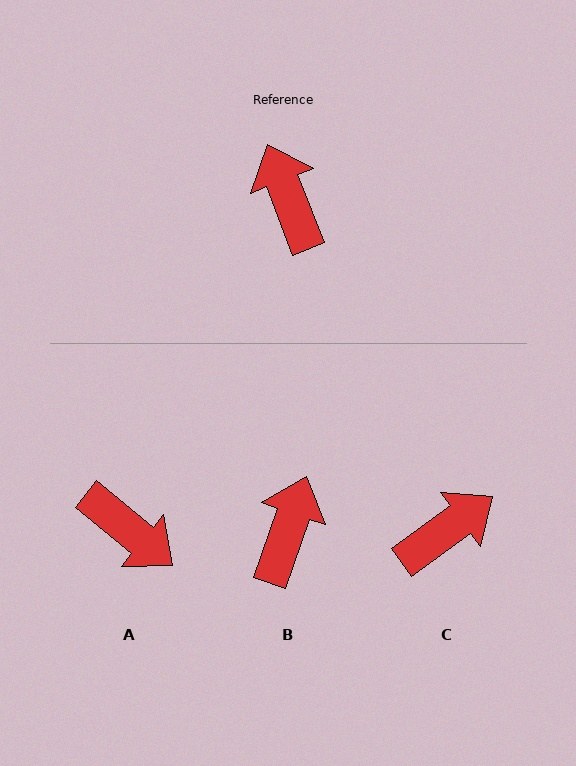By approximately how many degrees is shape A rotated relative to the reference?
Approximately 151 degrees clockwise.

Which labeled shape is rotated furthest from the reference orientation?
A, about 151 degrees away.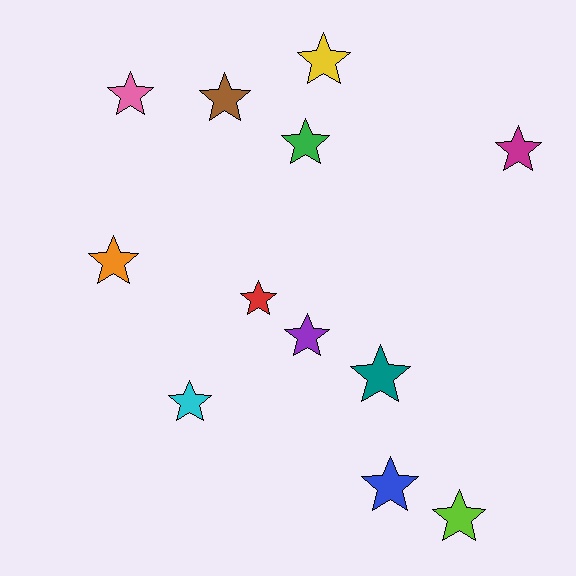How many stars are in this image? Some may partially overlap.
There are 12 stars.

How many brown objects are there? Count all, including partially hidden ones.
There is 1 brown object.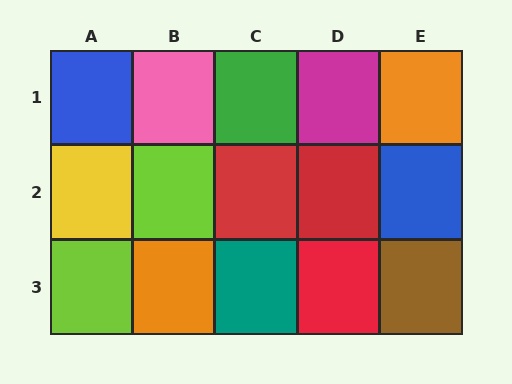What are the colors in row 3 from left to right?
Lime, orange, teal, red, brown.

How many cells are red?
3 cells are red.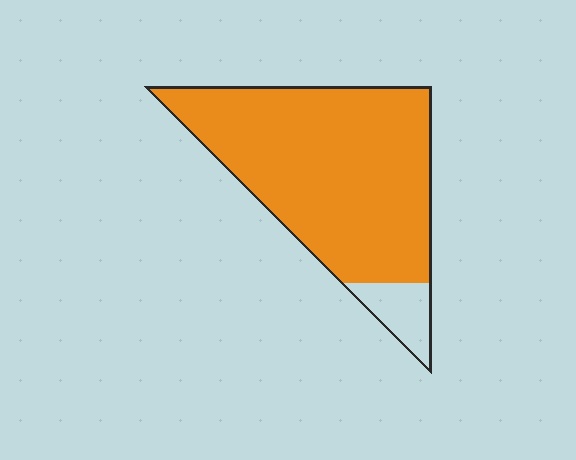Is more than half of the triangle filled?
Yes.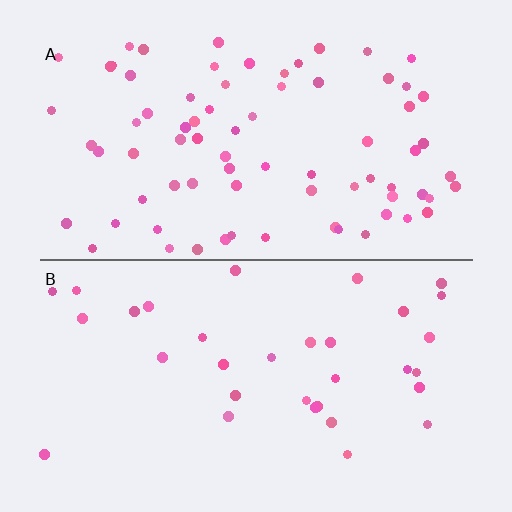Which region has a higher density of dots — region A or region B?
A (the top).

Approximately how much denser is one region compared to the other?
Approximately 2.2× — region A over region B.